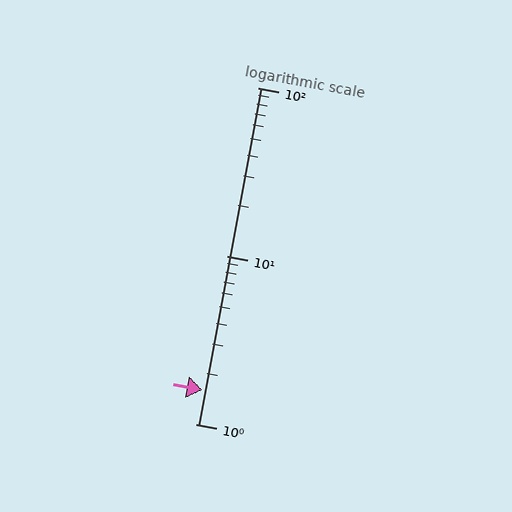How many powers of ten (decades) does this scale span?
The scale spans 2 decades, from 1 to 100.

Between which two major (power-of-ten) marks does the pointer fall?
The pointer is between 1 and 10.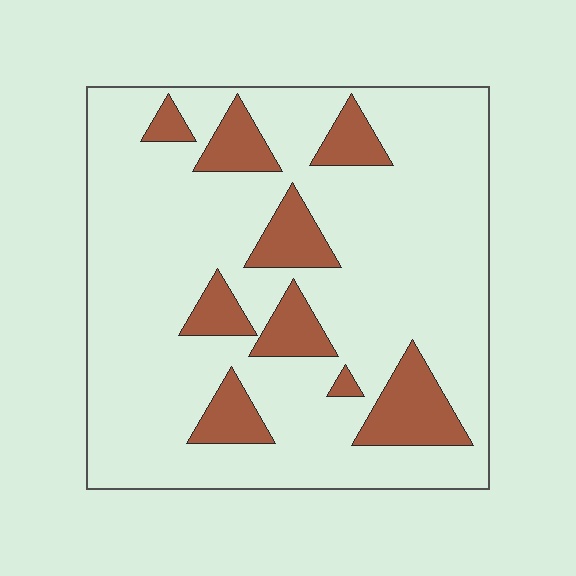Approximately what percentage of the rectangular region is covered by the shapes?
Approximately 20%.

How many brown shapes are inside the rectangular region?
9.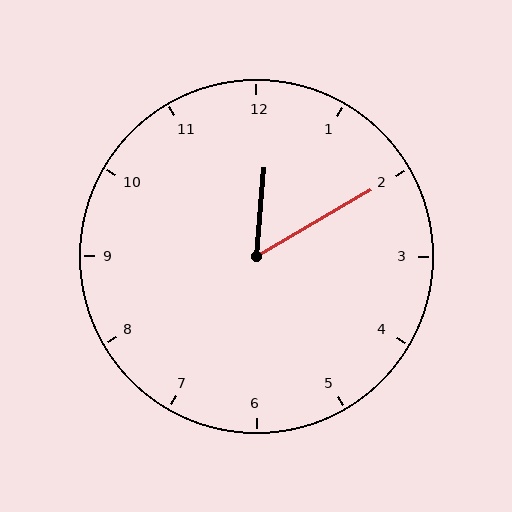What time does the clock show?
12:10.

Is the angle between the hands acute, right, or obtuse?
It is acute.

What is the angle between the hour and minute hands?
Approximately 55 degrees.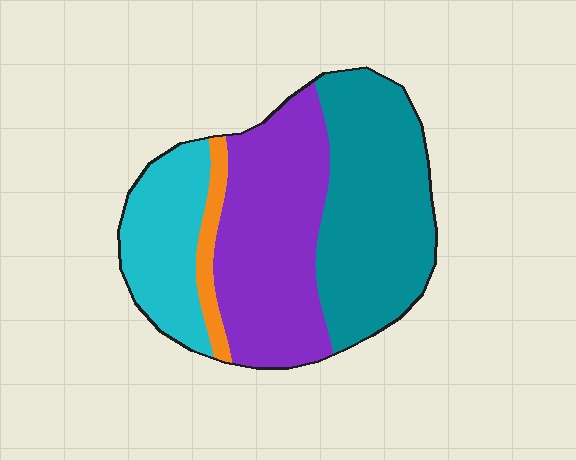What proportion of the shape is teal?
Teal takes up between a quarter and a half of the shape.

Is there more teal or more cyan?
Teal.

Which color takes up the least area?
Orange, at roughly 5%.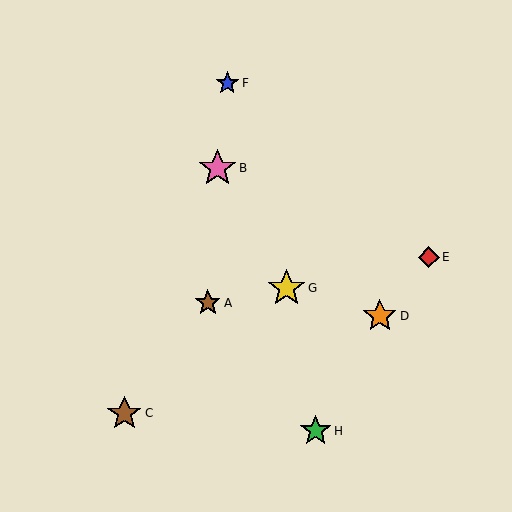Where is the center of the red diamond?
The center of the red diamond is at (429, 257).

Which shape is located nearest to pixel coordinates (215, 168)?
The pink star (labeled B) at (217, 168) is nearest to that location.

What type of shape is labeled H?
Shape H is a green star.